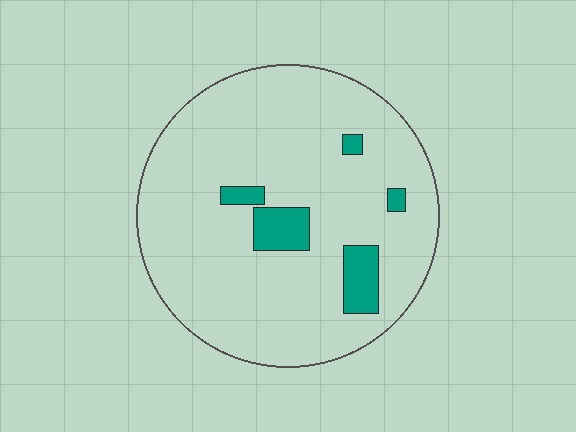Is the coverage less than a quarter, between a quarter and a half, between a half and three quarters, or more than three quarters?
Less than a quarter.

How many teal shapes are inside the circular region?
5.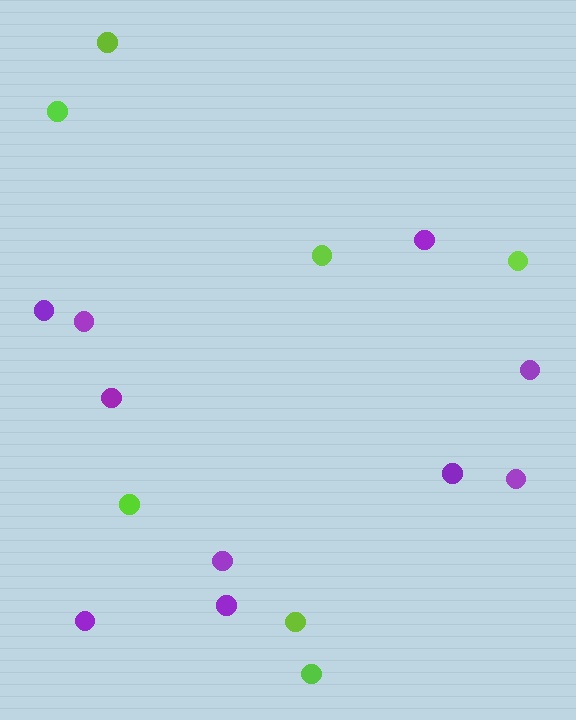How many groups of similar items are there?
There are 2 groups: one group of lime circles (7) and one group of purple circles (10).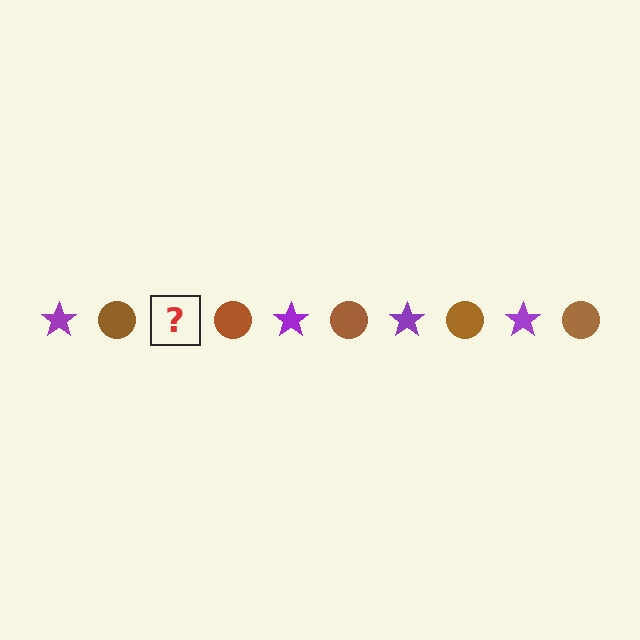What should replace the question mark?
The question mark should be replaced with a purple star.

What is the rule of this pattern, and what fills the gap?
The rule is that the pattern alternates between purple star and brown circle. The gap should be filled with a purple star.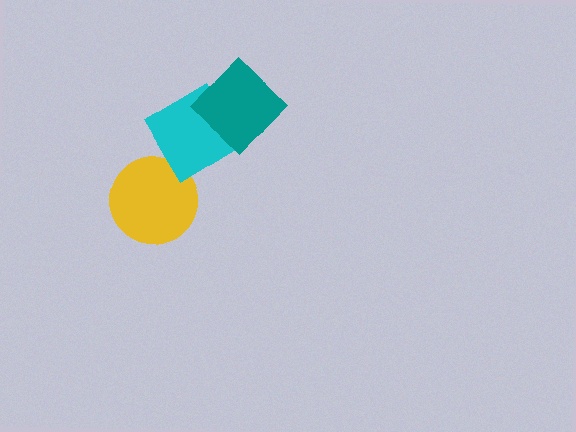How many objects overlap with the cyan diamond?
1 object overlaps with the cyan diamond.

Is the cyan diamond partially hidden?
Yes, it is partially covered by another shape.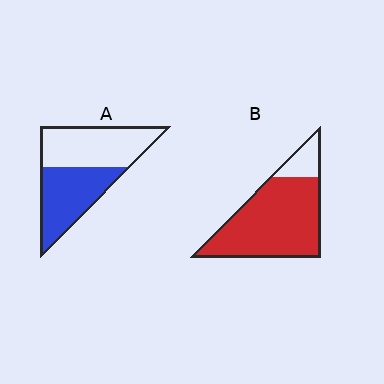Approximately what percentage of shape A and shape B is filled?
A is approximately 50% and B is approximately 85%.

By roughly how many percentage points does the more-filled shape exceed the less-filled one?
By roughly 35 percentage points (B over A).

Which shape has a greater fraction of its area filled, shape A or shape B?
Shape B.